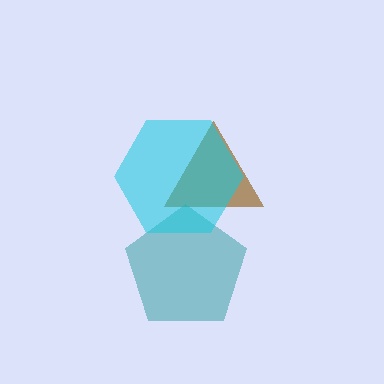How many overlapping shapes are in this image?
There are 3 overlapping shapes in the image.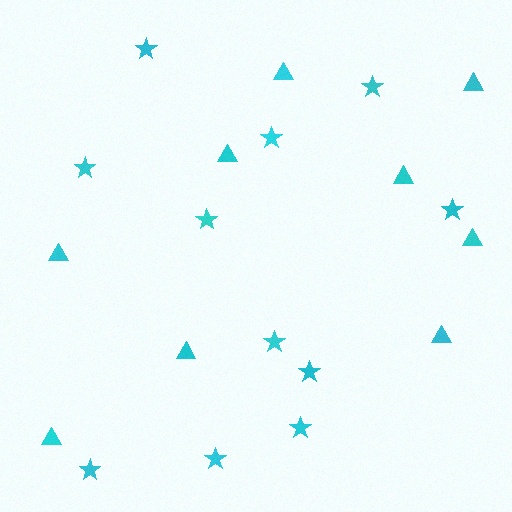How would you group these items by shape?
There are 2 groups: one group of triangles (9) and one group of stars (11).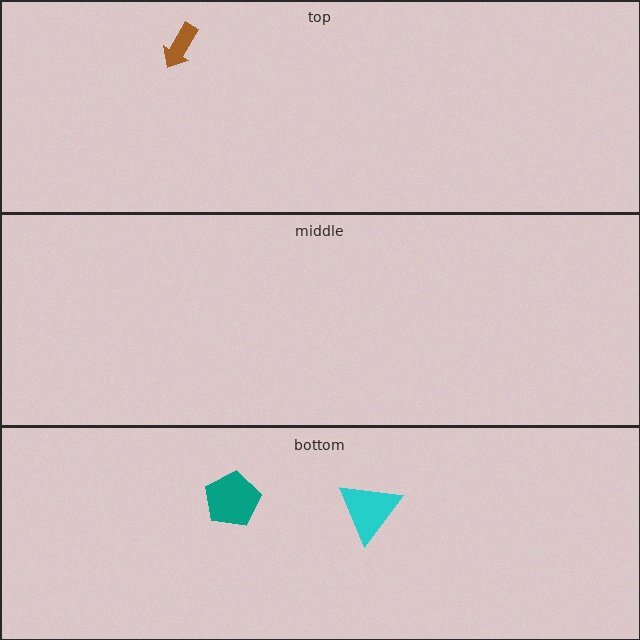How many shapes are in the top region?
1.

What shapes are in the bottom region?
The cyan triangle, the teal pentagon.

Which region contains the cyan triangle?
The bottom region.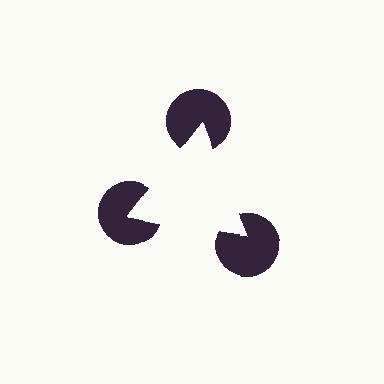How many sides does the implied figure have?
3 sides.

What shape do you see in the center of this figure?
An illusory triangle — its edges are inferred from the aligned wedge cuts in the pac-man discs, not physically drawn.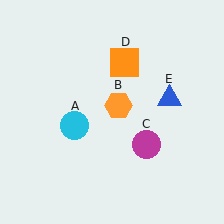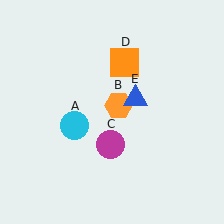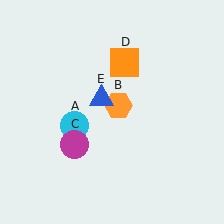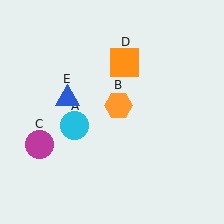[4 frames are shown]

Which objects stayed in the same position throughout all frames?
Cyan circle (object A) and orange hexagon (object B) and orange square (object D) remained stationary.